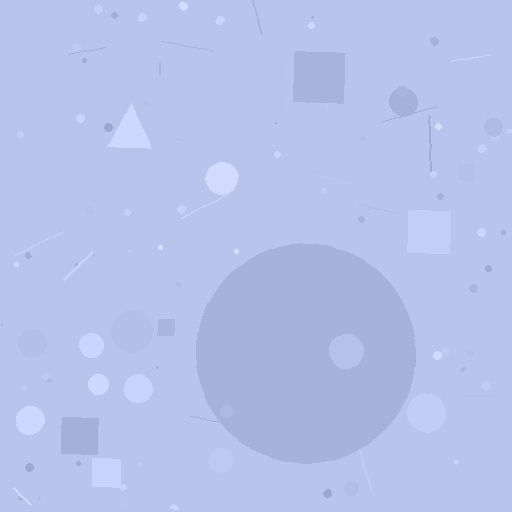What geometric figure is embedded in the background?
A circle is embedded in the background.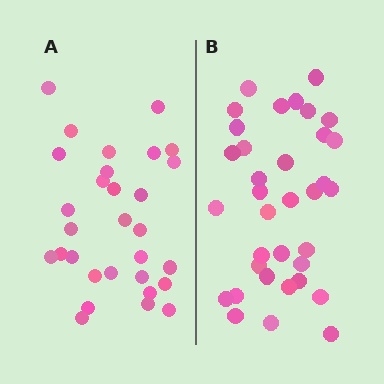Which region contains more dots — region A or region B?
Region B (the right region) has more dots.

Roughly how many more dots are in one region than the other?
Region B has about 5 more dots than region A.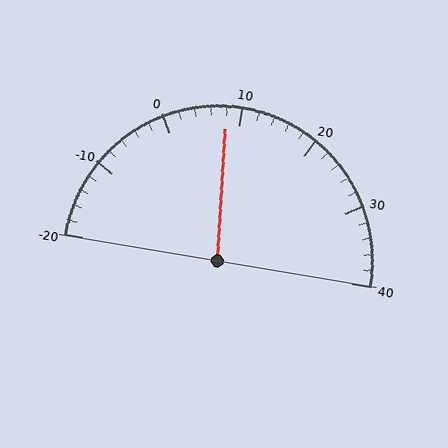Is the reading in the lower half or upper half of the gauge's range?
The reading is in the lower half of the range (-20 to 40).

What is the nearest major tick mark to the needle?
The nearest major tick mark is 10.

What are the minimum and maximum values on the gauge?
The gauge ranges from -20 to 40.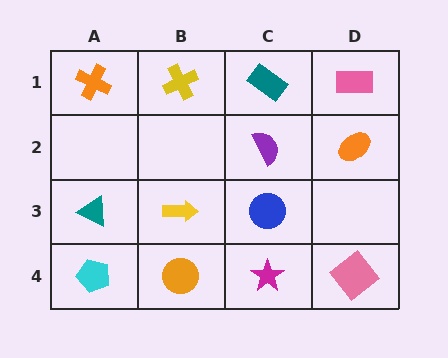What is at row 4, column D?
A pink diamond.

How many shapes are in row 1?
4 shapes.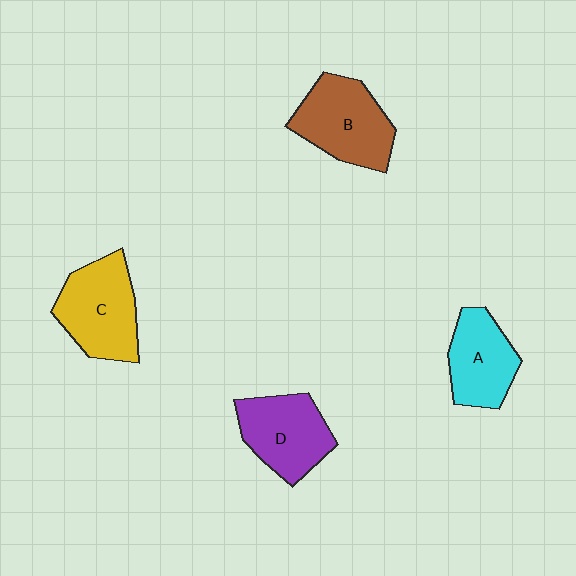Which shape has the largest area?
Shape C (yellow).